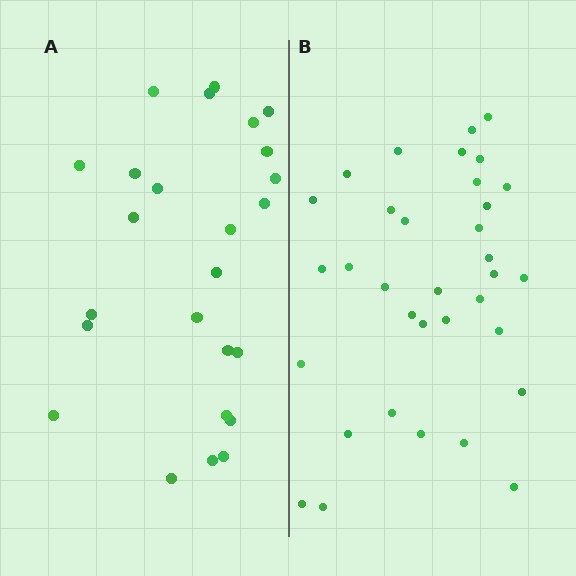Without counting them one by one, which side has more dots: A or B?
Region B (the right region) has more dots.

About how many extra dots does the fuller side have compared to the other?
Region B has roughly 8 or so more dots than region A.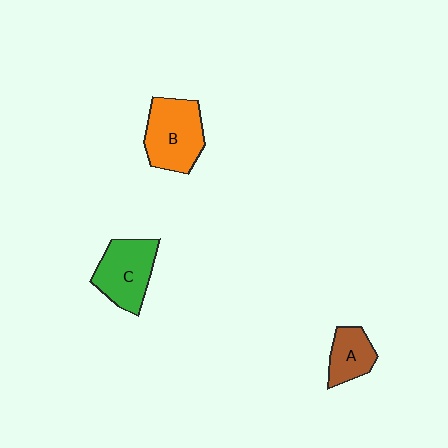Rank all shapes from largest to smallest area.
From largest to smallest: B (orange), C (green), A (brown).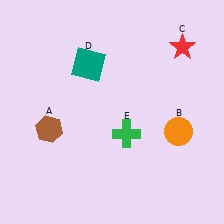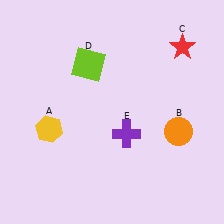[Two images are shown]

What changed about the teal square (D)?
In Image 1, D is teal. In Image 2, it changed to lime.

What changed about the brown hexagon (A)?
In Image 1, A is brown. In Image 2, it changed to yellow.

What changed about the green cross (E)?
In Image 1, E is green. In Image 2, it changed to purple.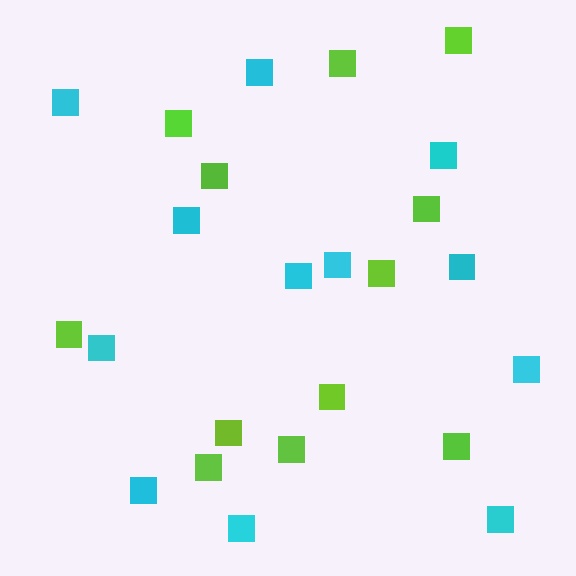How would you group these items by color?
There are 2 groups: one group of lime squares (12) and one group of cyan squares (12).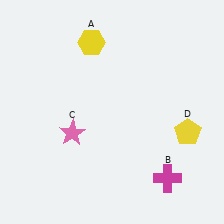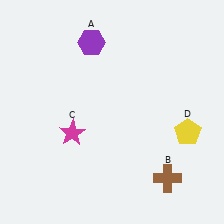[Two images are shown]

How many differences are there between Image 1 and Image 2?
There are 3 differences between the two images.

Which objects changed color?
A changed from yellow to purple. B changed from magenta to brown. C changed from pink to magenta.